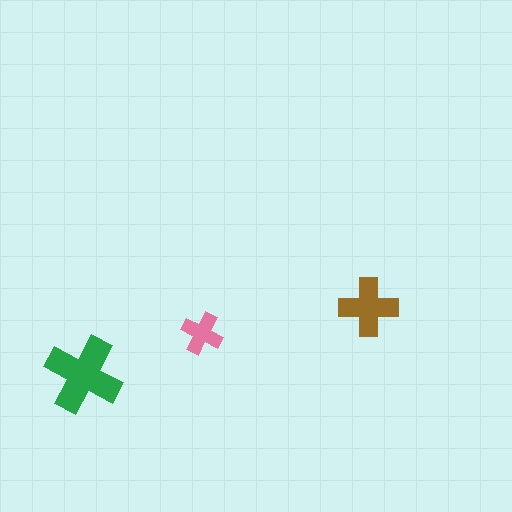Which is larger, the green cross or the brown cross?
The green one.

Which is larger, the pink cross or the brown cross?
The brown one.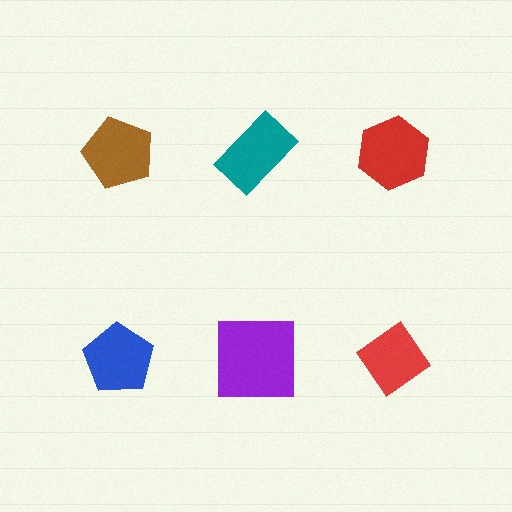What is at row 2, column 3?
A red diamond.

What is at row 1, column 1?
A brown pentagon.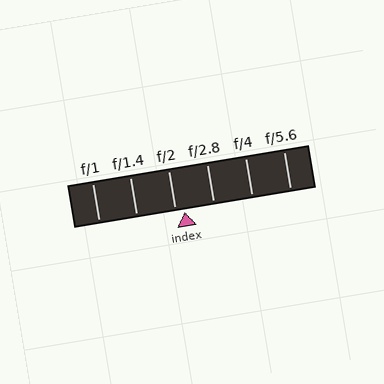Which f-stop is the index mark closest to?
The index mark is closest to f/2.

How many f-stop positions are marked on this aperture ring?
There are 6 f-stop positions marked.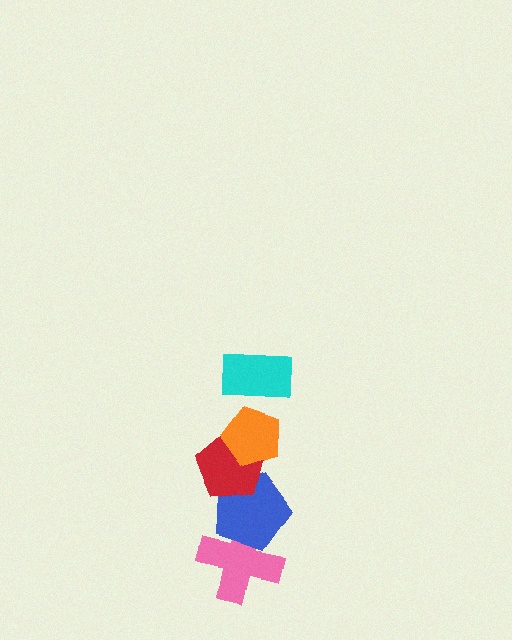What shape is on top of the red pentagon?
The orange pentagon is on top of the red pentagon.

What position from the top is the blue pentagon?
The blue pentagon is 4th from the top.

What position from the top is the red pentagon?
The red pentagon is 3rd from the top.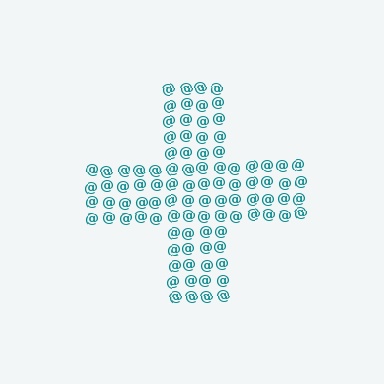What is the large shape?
The large shape is a cross.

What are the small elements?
The small elements are at signs.